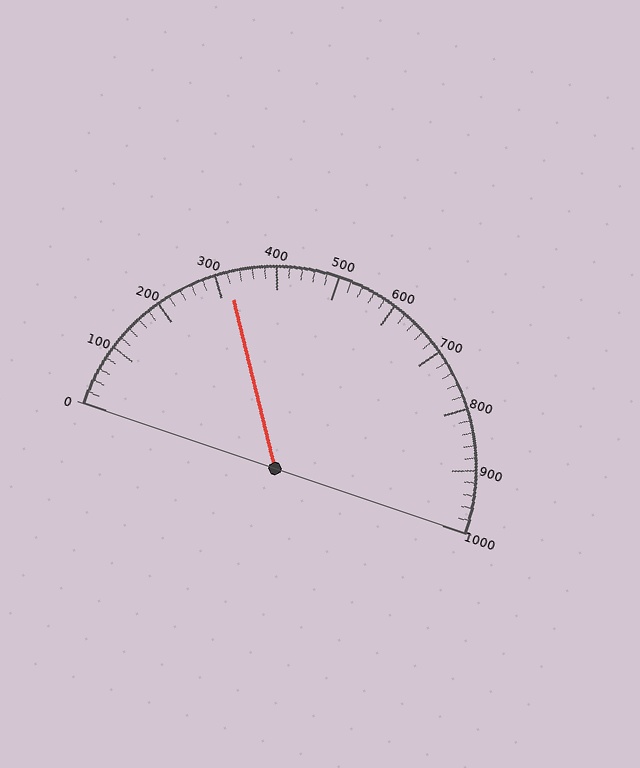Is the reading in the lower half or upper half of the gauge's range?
The reading is in the lower half of the range (0 to 1000).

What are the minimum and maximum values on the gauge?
The gauge ranges from 0 to 1000.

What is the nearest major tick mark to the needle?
The nearest major tick mark is 300.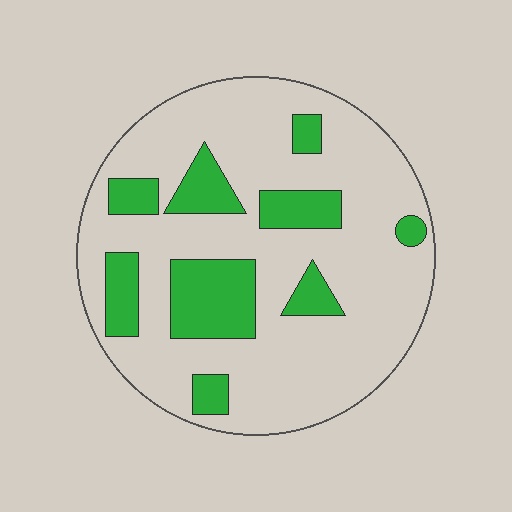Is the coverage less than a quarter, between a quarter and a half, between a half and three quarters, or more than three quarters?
Less than a quarter.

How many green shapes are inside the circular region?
9.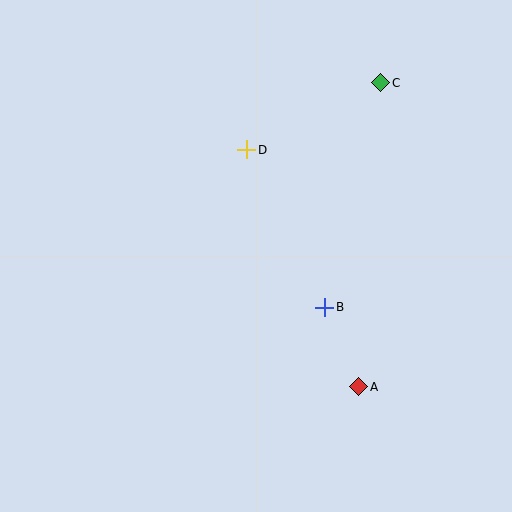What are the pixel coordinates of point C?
Point C is at (381, 83).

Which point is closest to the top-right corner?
Point C is closest to the top-right corner.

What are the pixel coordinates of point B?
Point B is at (325, 307).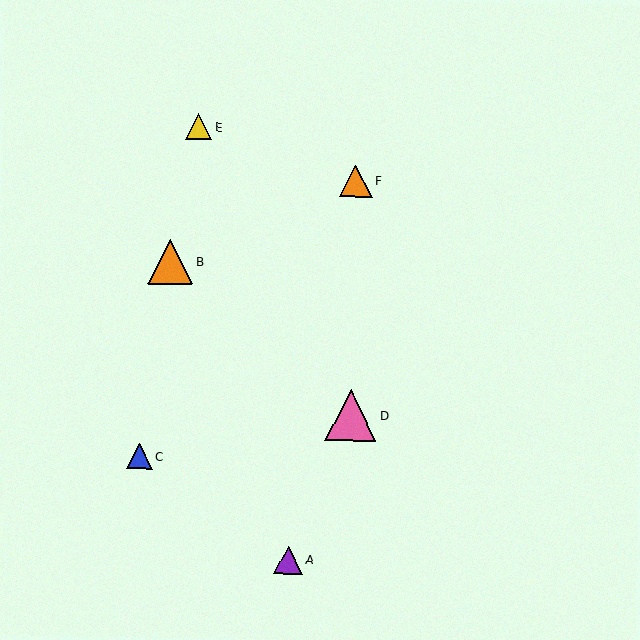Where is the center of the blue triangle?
The center of the blue triangle is at (140, 456).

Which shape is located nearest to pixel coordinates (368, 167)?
The orange triangle (labeled F) at (356, 181) is nearest to that location.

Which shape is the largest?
The pink triangle (labeled D) is the largest.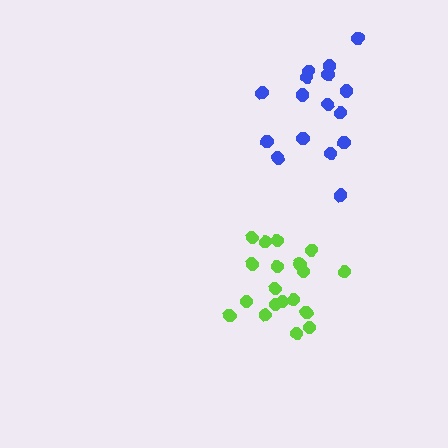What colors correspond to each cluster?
The clusters are colored: lime, blue.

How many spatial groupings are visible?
There are 2 spatial groupings.